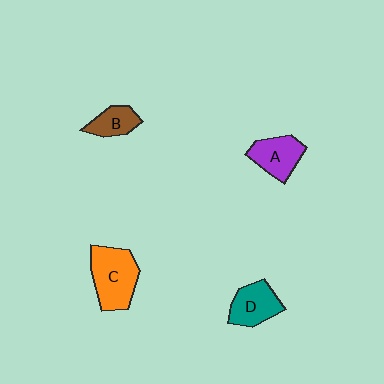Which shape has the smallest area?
Shape B (brown).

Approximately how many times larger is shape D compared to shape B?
Approximately 1.4 times.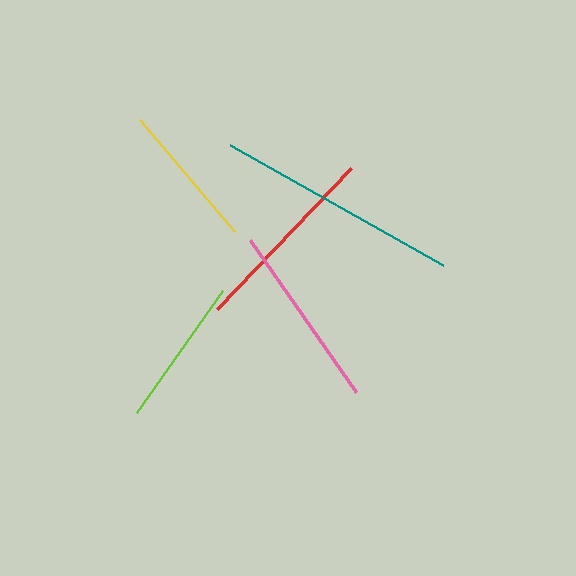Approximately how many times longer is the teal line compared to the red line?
The teal line is approximately 1.3 times the length of the red line.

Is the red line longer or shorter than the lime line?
The red line is longer than the lime line.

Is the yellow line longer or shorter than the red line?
The red line is longer than the yellow line.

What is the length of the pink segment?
The pink segment is approximately 184 pixels long.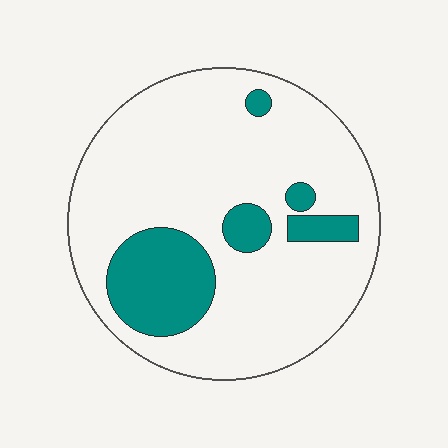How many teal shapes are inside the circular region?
5.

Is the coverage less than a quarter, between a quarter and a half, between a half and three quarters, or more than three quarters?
Less than a quarter.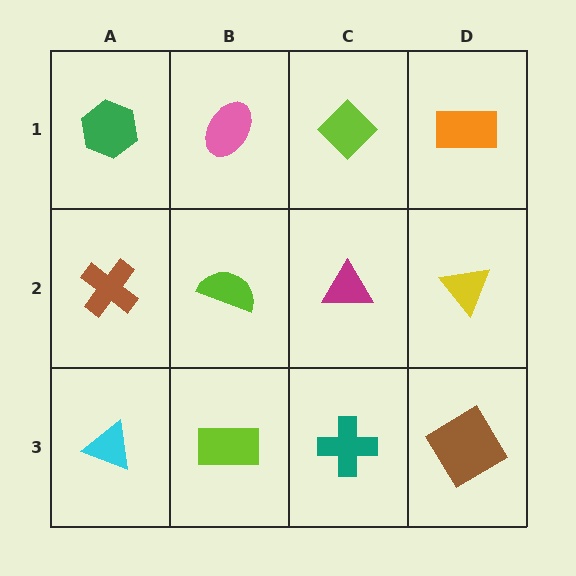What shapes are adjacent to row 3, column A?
A brown cross (row 2, column A), a lime rectangle (row 3, column B).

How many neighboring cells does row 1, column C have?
3.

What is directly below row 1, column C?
A magenta triangle.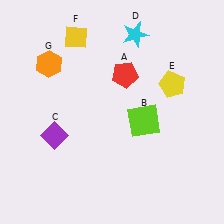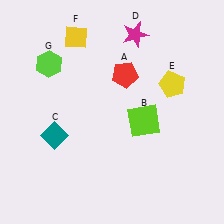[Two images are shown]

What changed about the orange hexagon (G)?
In Image 1, G is orange. In Image 2, it changed to lime.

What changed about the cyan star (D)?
In Image 1, D is cyan. In Image 2, it changed to magenta.